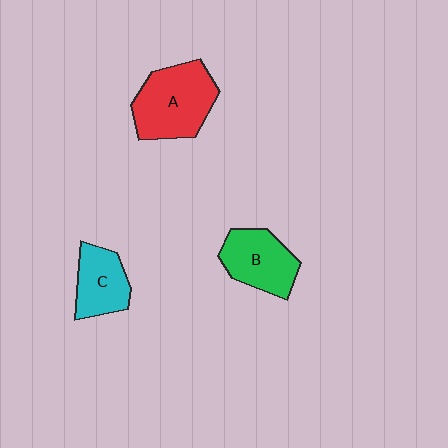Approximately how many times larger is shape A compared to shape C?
Approximately 1.6 times.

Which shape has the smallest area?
Shape C (cyan).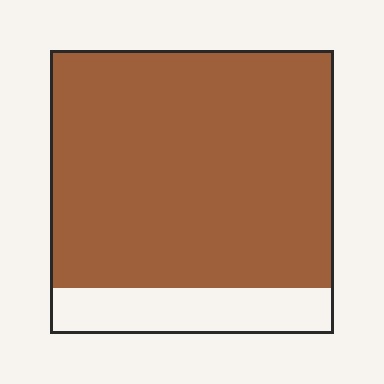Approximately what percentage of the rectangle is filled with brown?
Approximately 85%.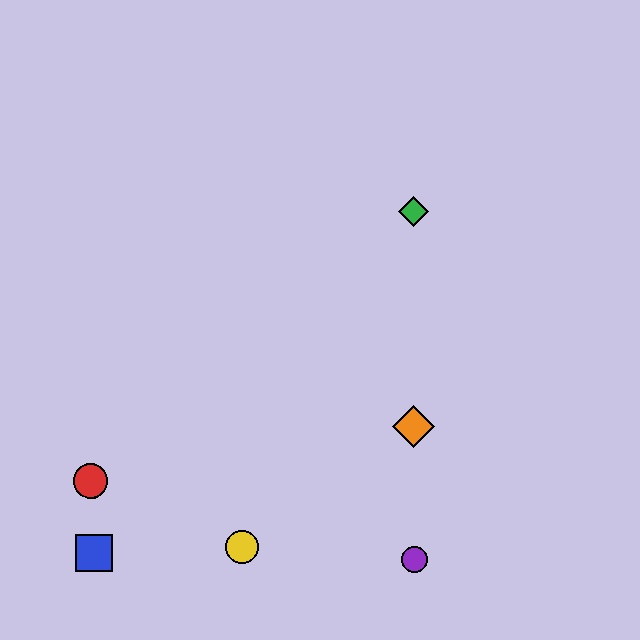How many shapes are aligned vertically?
3 shapes (the green diamond, the purple circle, the orange diamond) are aligned vertically.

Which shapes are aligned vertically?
The green diamond, the purple circle, the orange diamond are aligned vertically.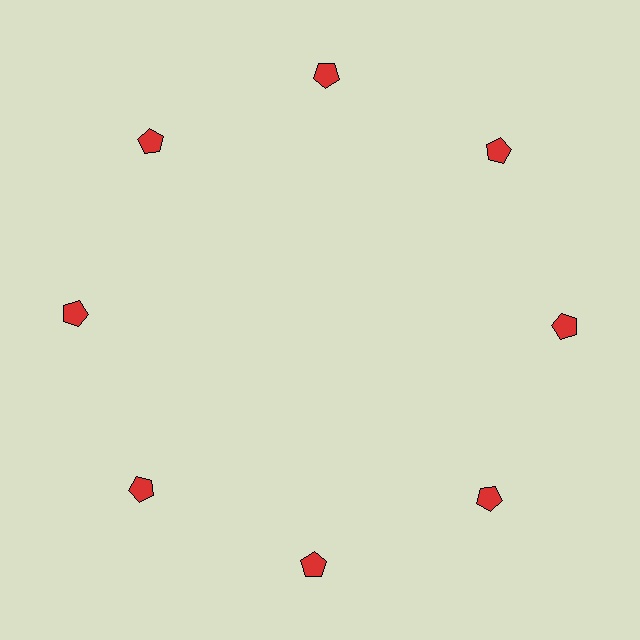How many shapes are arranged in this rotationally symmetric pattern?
There are 8 shapes, arranged in 8 groups of 1.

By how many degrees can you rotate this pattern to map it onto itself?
The pattern maps onto itself every 45 degrees of rotation.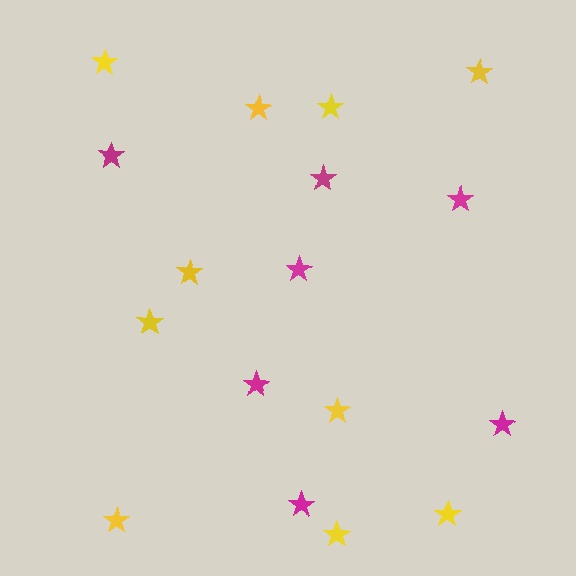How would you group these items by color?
There are 2 groups: one group of magenta stars (7) and one group of yellow stars (10).